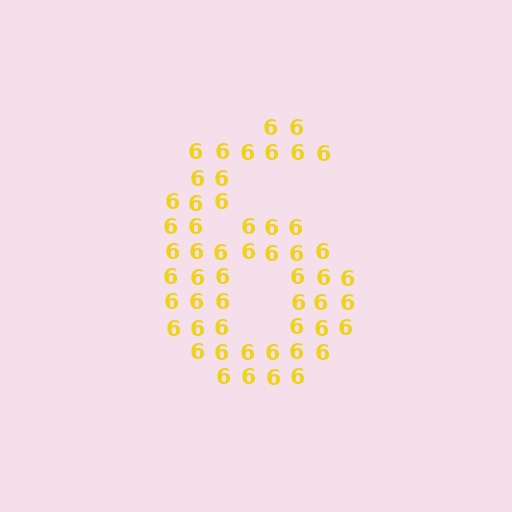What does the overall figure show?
The overall figure shows the digit 6.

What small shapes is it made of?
It is made of small digit 6's.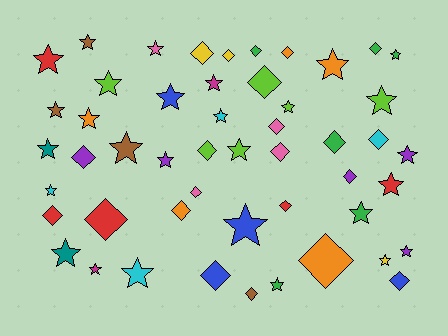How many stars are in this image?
There are 28 stars.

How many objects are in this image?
There are 50 objects.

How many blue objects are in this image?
There are 4 blue objects.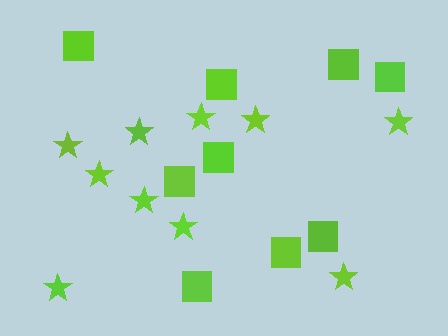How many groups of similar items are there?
There are 2 groups: one group of stars (10) and one group of squares (9).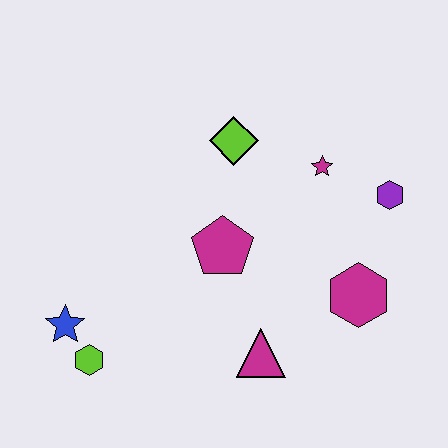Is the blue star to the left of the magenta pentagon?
Yes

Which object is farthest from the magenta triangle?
The lime diamond is farthest from the magenta triangle.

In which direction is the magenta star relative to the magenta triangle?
The magenta star is above the magenta triangle.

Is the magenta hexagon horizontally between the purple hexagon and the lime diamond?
Yes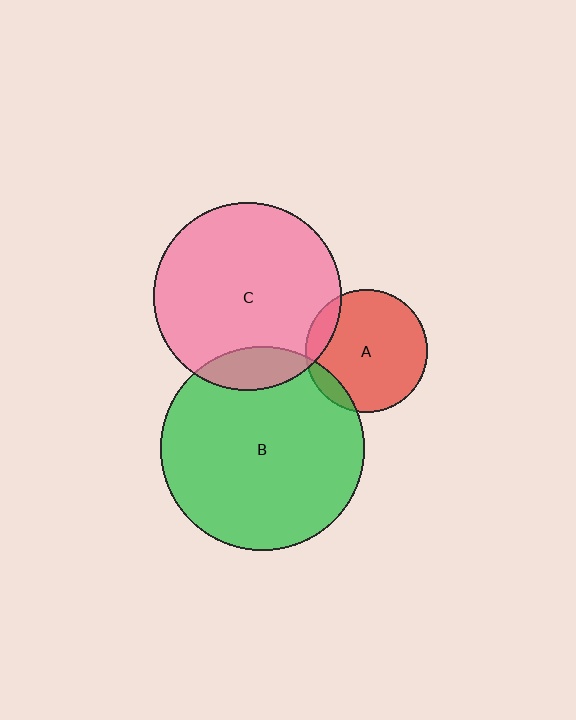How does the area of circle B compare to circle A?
Approximately 2.8 times.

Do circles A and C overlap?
Yes.